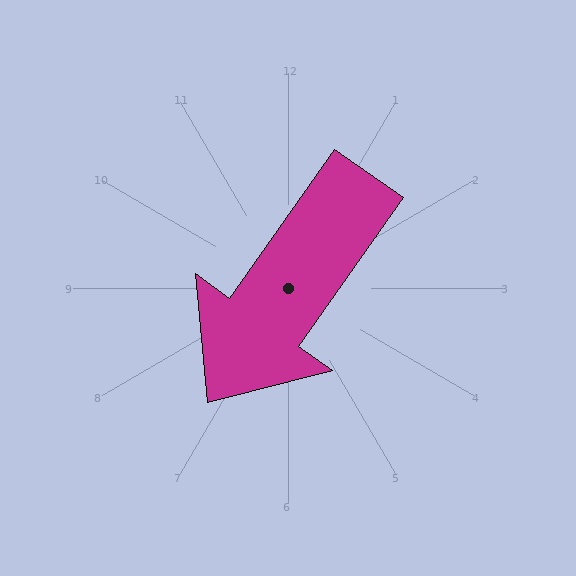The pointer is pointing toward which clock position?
Roughly 7 o'clock.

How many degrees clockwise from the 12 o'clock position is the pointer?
Approximately 215 degrees.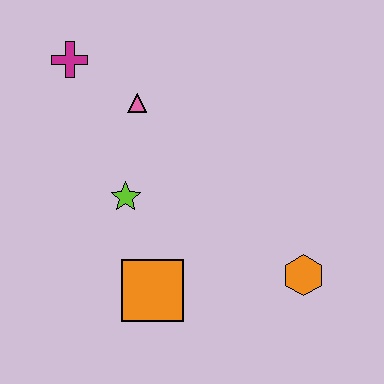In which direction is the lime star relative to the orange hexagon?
The lime star is to the left of the orange hexagon.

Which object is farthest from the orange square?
The magenta cross is farthest from the orange square.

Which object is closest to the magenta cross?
The pink triangle is closest to the magenta cross.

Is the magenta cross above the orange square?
Yes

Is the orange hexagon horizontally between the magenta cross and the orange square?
No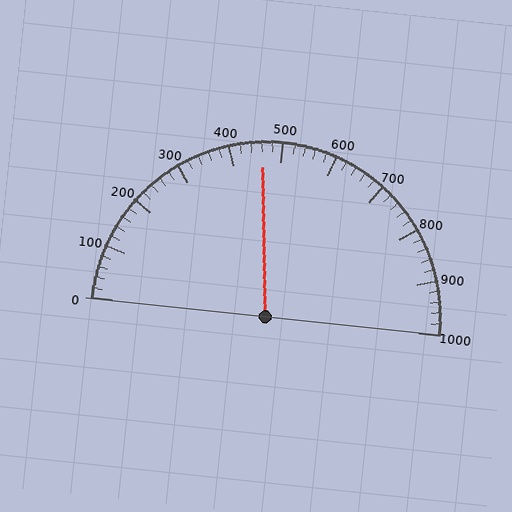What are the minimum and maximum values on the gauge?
The gauge ranges from 0 to 1000.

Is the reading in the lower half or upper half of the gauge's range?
The reading is in the lower half of the range (0 to 1000).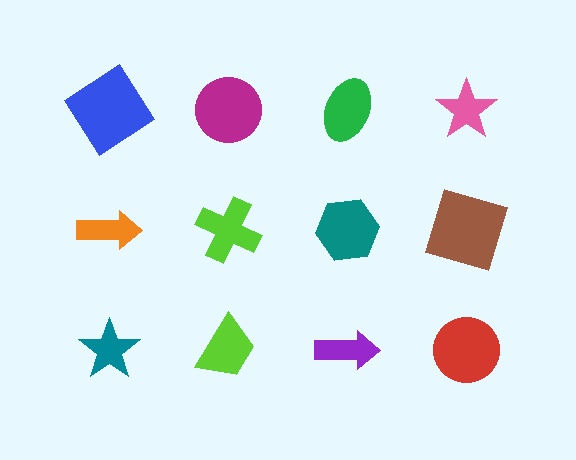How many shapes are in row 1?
4 shapes.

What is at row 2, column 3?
A teal hexagon.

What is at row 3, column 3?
A purple arrow.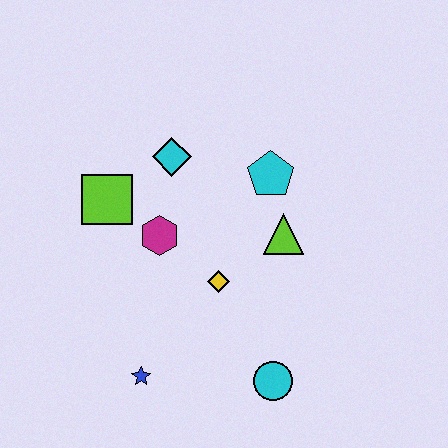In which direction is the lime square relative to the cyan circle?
The lime square is above the cyan circle.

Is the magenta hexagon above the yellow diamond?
Yes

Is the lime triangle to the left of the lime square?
No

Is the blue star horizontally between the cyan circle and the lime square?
Yes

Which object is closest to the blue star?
The yellow diamond is closest to the blue star.